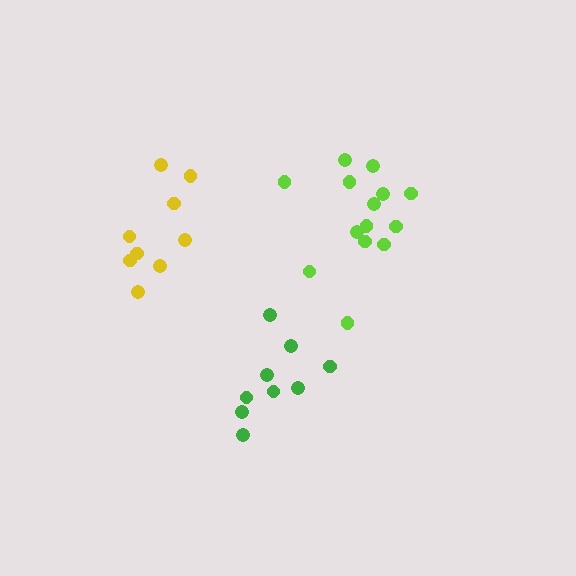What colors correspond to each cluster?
The clusters are colored: yellow, lime, green.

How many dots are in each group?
Group 1: 9 dots, Group 2: 14 dots, Group 3: 9 dots (32 total).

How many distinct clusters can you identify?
There are 3 distinct clusters.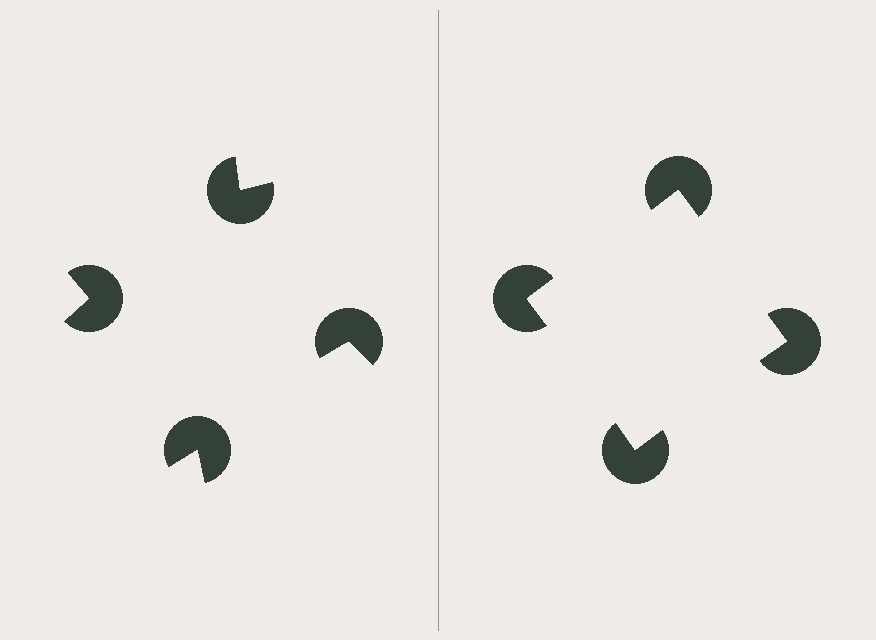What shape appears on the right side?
An illusory square.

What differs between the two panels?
The pac-man discs are positioned identically on both sides; only the wedge orientations differ. On the right they align to a square; on the left they are misaligned.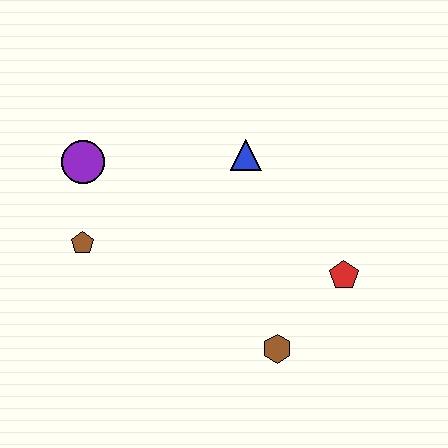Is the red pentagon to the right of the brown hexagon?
Yes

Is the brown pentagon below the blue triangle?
Yes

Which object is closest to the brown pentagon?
The purple circle is closest to the brown pentagon.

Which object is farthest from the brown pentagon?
The red pentagon is farthest from the brown pentagon.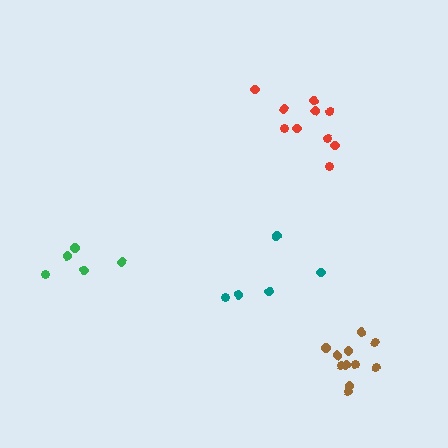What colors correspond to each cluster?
The clusters are colored: brown, red, teal, green.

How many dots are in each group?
Group 1: 11 dots, Group 2: 10 dots, Group 3: 5 dots, Group 4: 5 dots (31 total).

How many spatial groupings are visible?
There are 4 spatial groupings.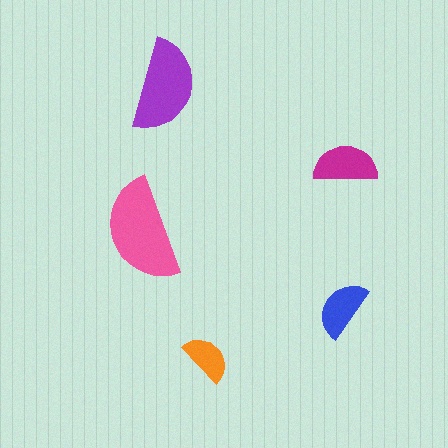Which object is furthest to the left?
The pink semicircle is leftmost.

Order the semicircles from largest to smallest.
the pink one, the purple one, the magenta one, the blue one, the orange one.